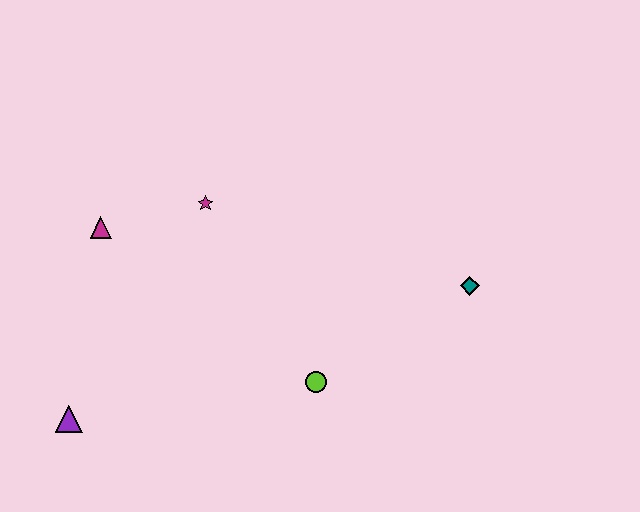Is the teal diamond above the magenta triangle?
No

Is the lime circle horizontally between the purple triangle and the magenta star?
No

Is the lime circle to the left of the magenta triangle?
No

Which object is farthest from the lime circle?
The magenta triangle is farthest from the lime circle.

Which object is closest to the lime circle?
The teal diamond is closest to the lime circle.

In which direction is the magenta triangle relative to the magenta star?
The magenta triangle is to the left of the magenta star.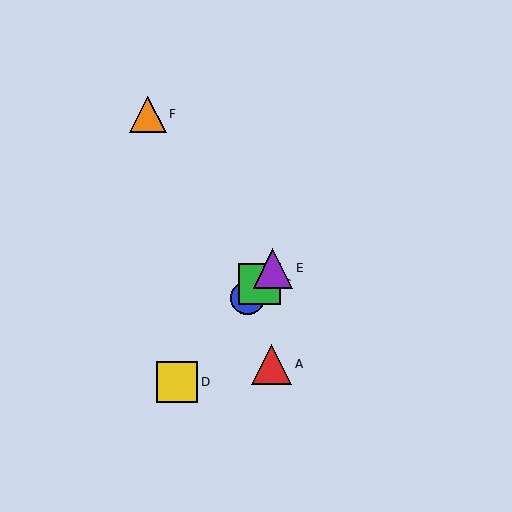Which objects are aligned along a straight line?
Objects B, C, D, E are aligned along a straight line.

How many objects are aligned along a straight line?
4 objects (B, C, D, E) are aligned along a straight line.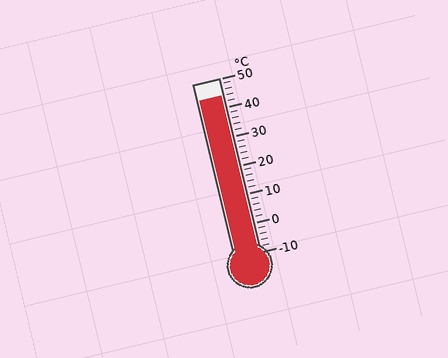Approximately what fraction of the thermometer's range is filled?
The thermometer is filled to approximately 90% of its range.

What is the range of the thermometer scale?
The thermometer scale ranges from -10°C to 50°C.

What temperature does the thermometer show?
The thermometer shows approximately 44°C.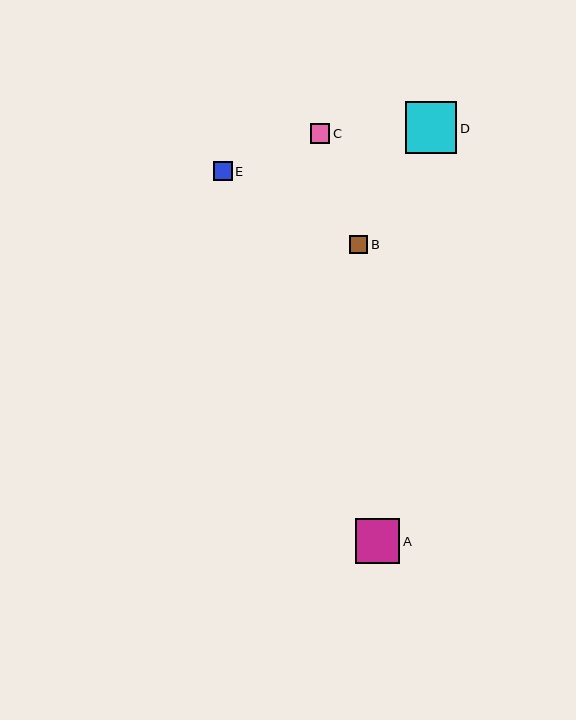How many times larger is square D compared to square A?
Square D is approximately 1.2 times the size of square A.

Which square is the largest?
Square D is the largest with a size of approximately 51 pixels.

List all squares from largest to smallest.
From largest to smallest: D, A, C, E, B.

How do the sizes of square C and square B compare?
Square C and square B are approximately the same size.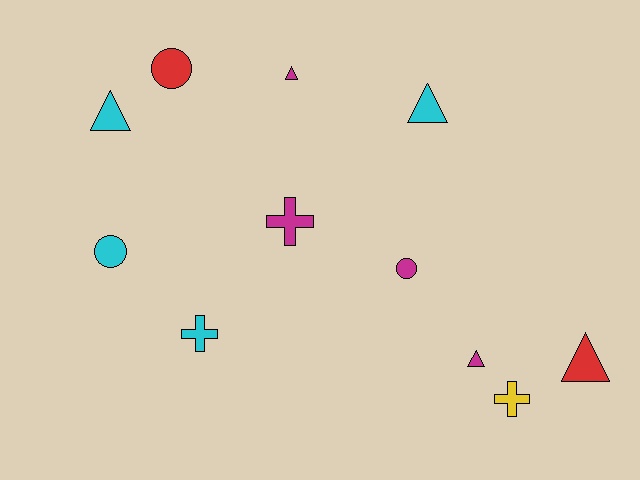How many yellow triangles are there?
There are no yellow triangles.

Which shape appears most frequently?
Triangle, with 5 objects.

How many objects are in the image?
There are 11 objects.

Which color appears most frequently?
Cyan, with 4 objects.